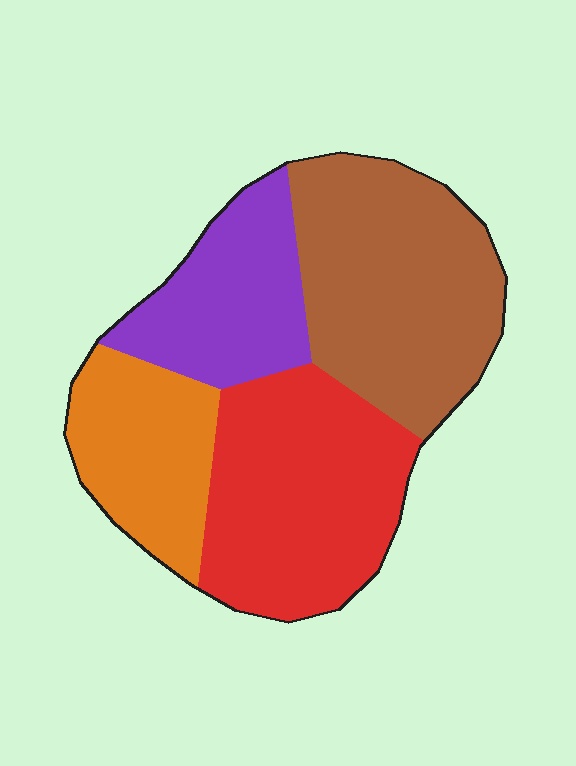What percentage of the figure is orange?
Orange takes up between a sixth and a third of the figure.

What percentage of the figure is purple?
Purple takes up about one fifth (1/5) of the figure.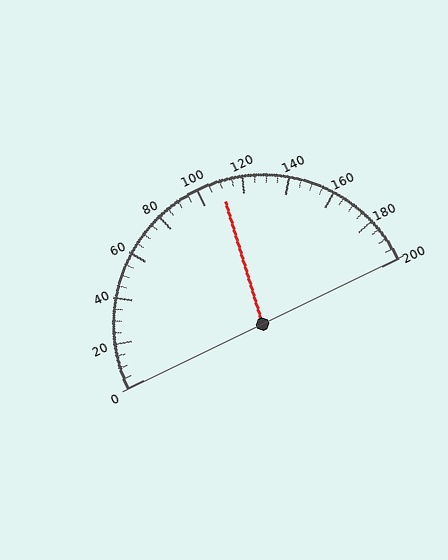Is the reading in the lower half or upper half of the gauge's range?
The reading is in the upper half of the range (0 to 200).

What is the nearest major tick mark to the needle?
The nearest major tick mark is 120.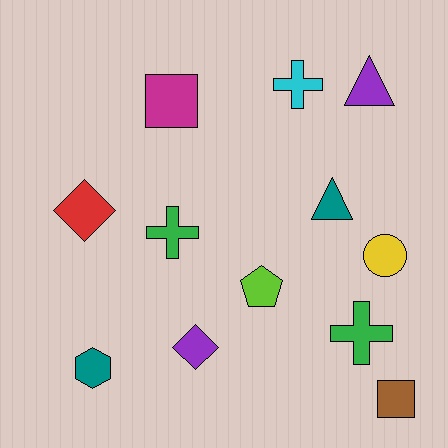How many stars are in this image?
There are no stars.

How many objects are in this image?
There are 12 objects.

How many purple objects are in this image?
There are 2 purple objects.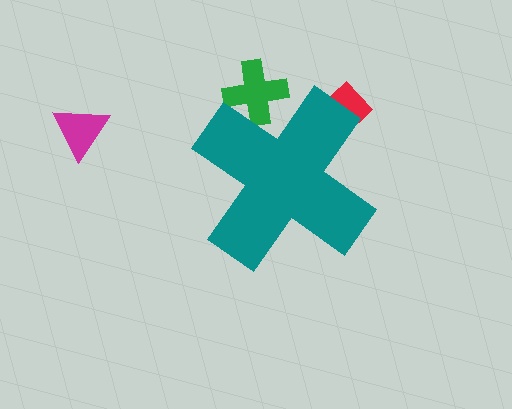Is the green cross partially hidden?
Yes, the green cross is partially hidden behind the teal cross.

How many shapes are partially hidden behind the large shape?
2 shapes are partially hidden.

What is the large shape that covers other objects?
A teal cross.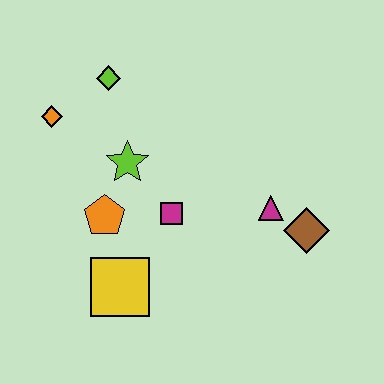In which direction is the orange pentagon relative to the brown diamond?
The orange pentagon is to the left of the brown diamond.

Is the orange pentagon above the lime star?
No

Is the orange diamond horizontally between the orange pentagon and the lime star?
No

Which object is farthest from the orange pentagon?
The brown diamond is farthest from the orange pentagon.